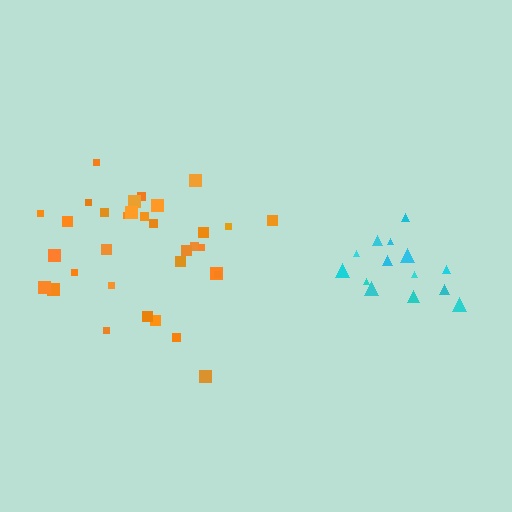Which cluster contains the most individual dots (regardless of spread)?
Orange (33).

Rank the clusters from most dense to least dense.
orange, cyan.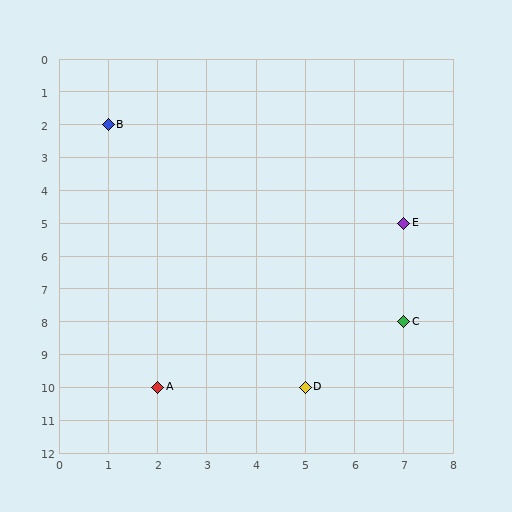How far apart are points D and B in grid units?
Points D and B are 4 columns and 8 rows apart (about 8.9 grid units diagonally).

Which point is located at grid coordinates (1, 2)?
Point B is at (1, 2).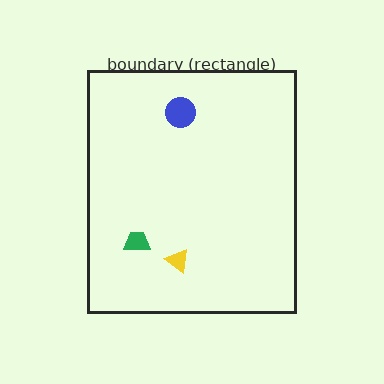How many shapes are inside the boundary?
3 inside, 0 outside.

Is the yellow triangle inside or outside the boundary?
Inside.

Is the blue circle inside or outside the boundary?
Inside.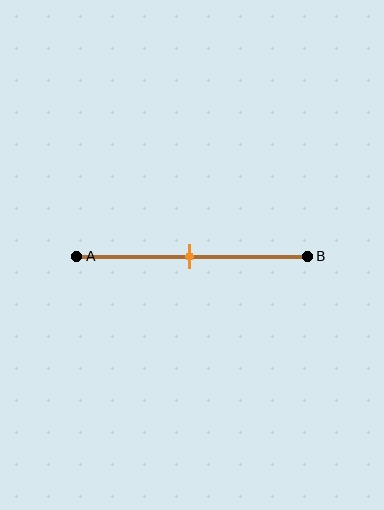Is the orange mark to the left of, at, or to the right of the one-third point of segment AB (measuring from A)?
The orange mark is to the right of the one-third point of segment AB.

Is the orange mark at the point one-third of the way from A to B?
No, the mark is at about 50% from A, not at the 33% one-third point.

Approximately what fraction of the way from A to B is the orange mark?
The orange mark is approximately 50% of the way from A to B.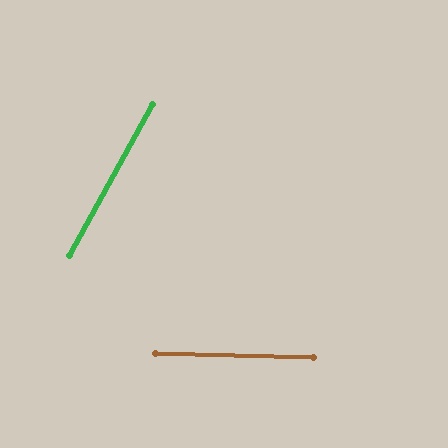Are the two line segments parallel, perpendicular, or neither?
Neither parallel nor perpendicular — they differ by about 63°.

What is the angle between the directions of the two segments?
Approximately 63 degrees.